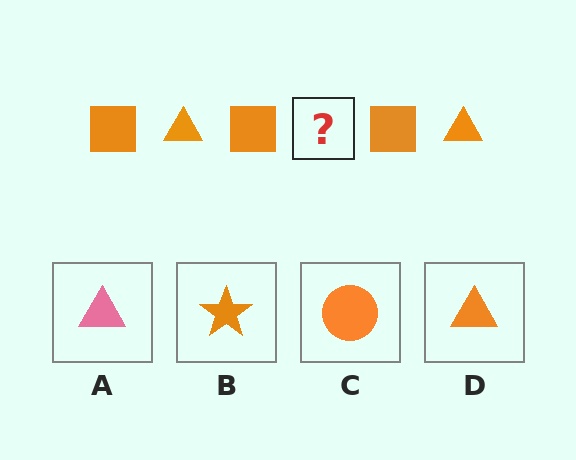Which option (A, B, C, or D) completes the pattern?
D.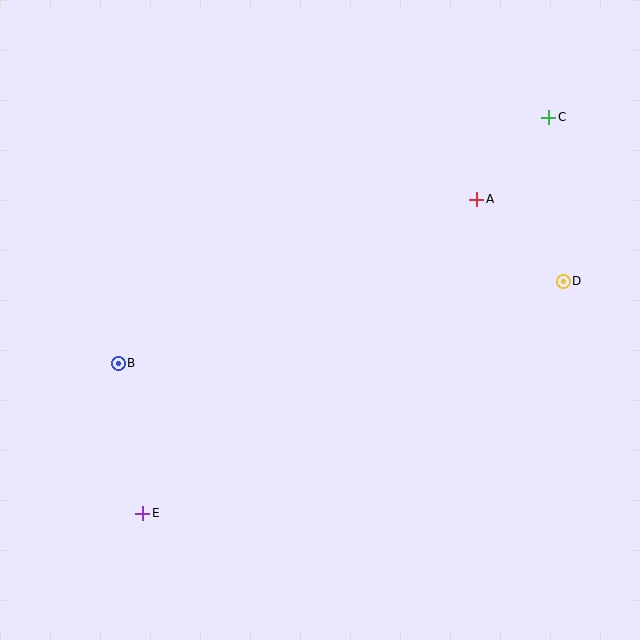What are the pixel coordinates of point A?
Point A is at (477, 199).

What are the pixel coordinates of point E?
Point E is at (143, 513).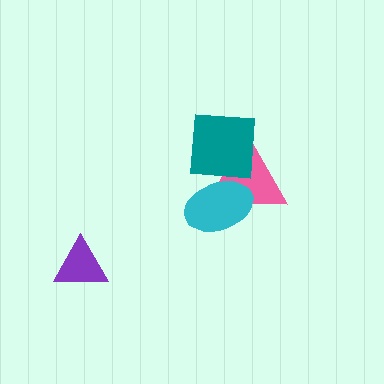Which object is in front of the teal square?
The cyan ellipse is in front of the teal square.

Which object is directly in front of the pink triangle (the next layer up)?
The teal square is directly in front of the pink triangle.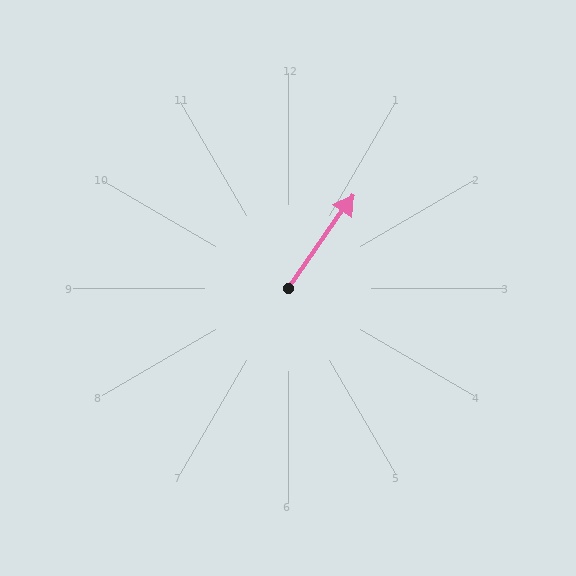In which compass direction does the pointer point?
Northeast.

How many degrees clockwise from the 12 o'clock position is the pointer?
Approximately 35 degrees.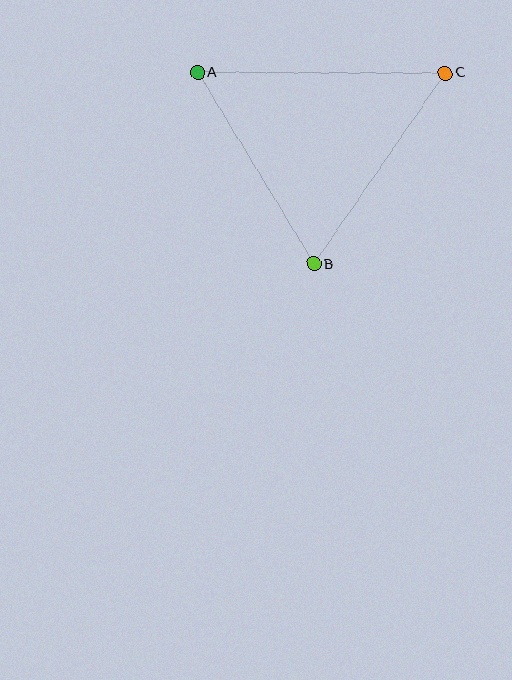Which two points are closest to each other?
Points A and B are closest to each other.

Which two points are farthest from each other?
Points A and C are farthest from each other.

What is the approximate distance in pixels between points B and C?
The distance between B and C is approximately 231 pixels.